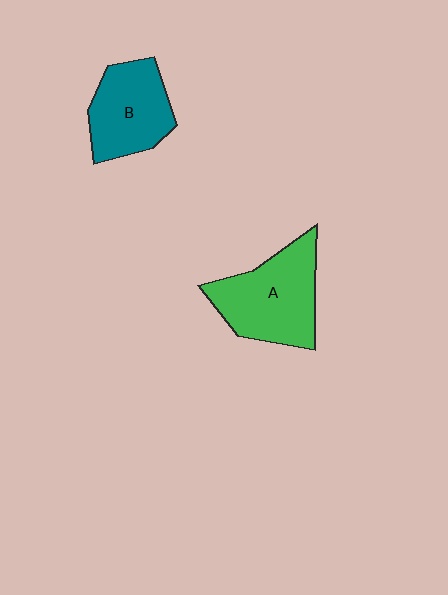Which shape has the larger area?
Shape A (green).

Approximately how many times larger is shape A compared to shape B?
Approximately 1.2 times.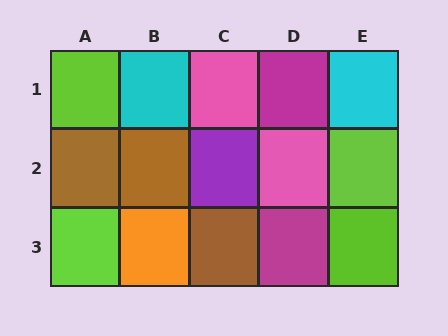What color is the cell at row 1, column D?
Magenta.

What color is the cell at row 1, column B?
Cyan.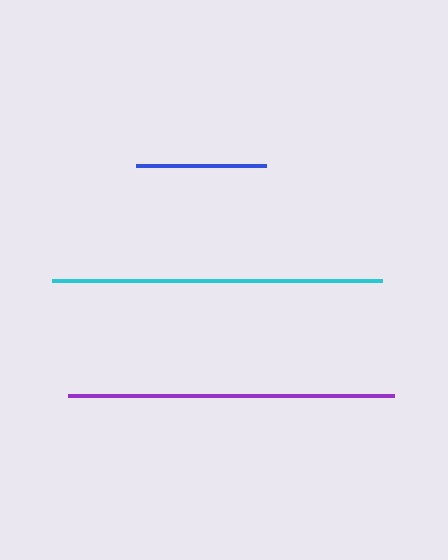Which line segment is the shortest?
The blue line is the shortest at approximately 130 pixels.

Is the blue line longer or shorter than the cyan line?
The cyan line is longer than the blue line.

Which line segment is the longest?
The cyan line is the longest at approximately 330 pixels.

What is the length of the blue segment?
The blue segment is approximately 130 pixels long.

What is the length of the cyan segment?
The cyan segment is approximately 330 pixels long.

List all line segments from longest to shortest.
From longest to shortest: cyan, purple, blue.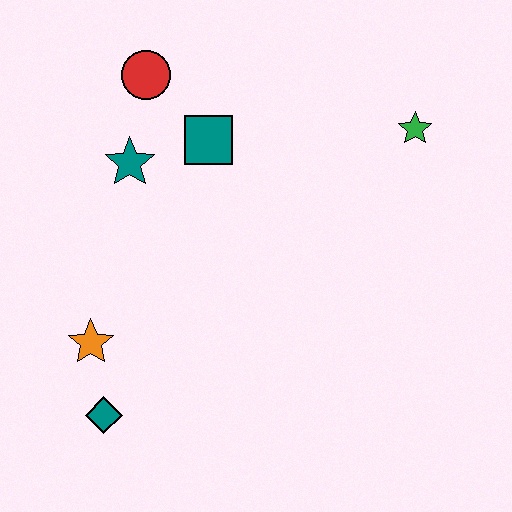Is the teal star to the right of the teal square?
No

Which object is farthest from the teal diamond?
The green star is farthest from the teal diamond.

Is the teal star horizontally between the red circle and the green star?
No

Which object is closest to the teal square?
The teal star is closest to the teal square.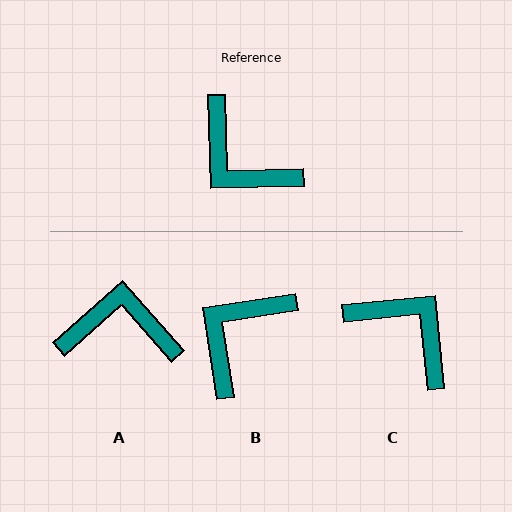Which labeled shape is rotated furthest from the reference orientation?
C, about 176 degrees away.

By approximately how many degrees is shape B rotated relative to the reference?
Approximately 83 degrees clockwise.